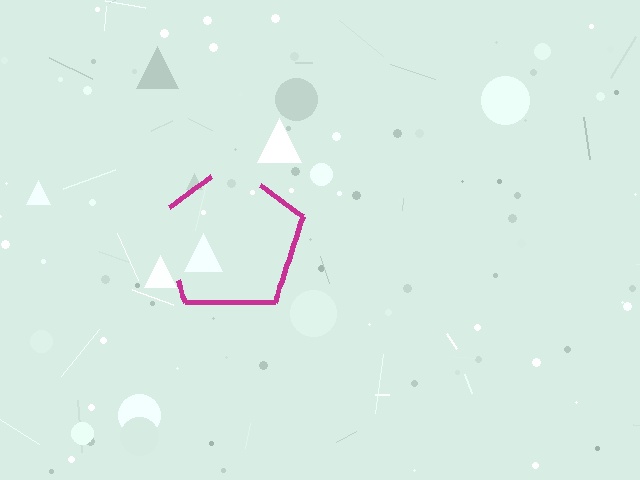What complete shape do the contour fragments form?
The contour fragments form a pentagon.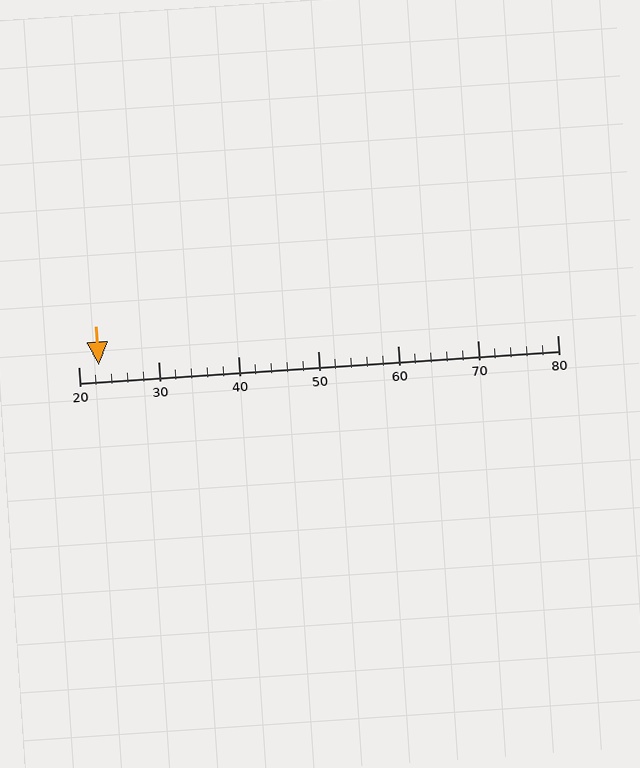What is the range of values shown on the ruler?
The ruler shows values from 20 to 80.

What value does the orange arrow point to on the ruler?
The orange arrow points to approximately 22.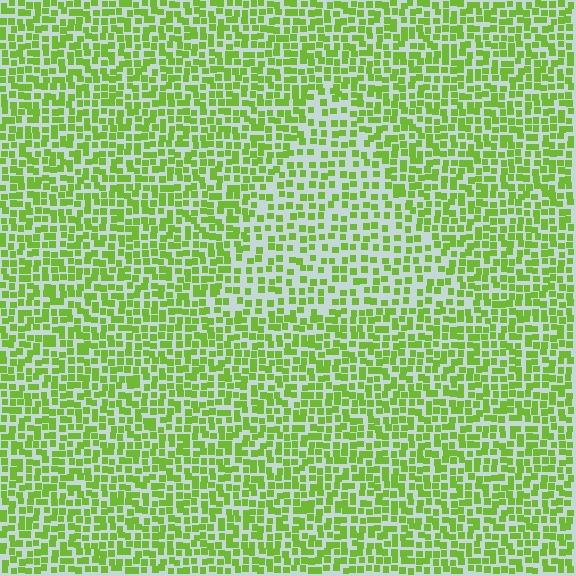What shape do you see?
I see a triangle.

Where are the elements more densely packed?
The elements are more densely packed outside the triangle boundary.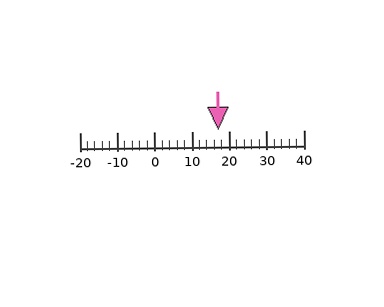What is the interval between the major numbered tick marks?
The major tick marks are spaced 10 units apart.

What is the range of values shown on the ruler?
The ruler shows values from -20 to 40.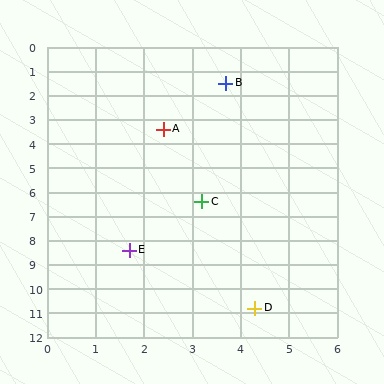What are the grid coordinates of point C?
Point C is at approximately (3.2, 6.4).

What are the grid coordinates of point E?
Point E is at approximately (1.7, 8.4).